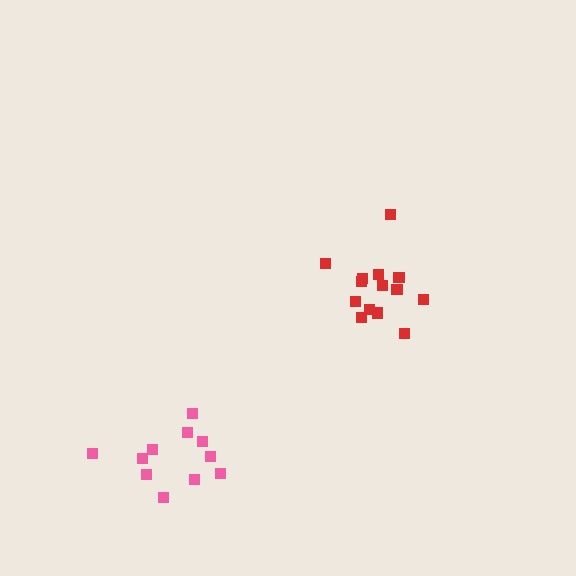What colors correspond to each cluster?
The clusters are colored: pink, red.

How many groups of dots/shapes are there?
There are 2 groups.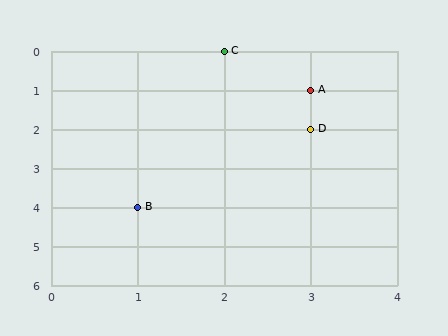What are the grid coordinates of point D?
Point D is at grid coordinates (3, 2).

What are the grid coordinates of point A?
Point A is at grid coordinates (3, 1).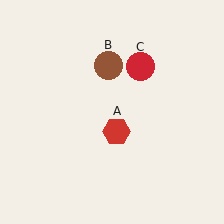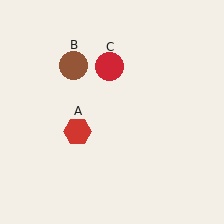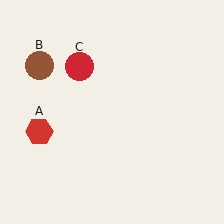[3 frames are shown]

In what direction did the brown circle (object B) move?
The brown circle (object B) moved left.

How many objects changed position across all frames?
3 objects changed position: red hexagon (object A), brown circle (object B), red circle (object C).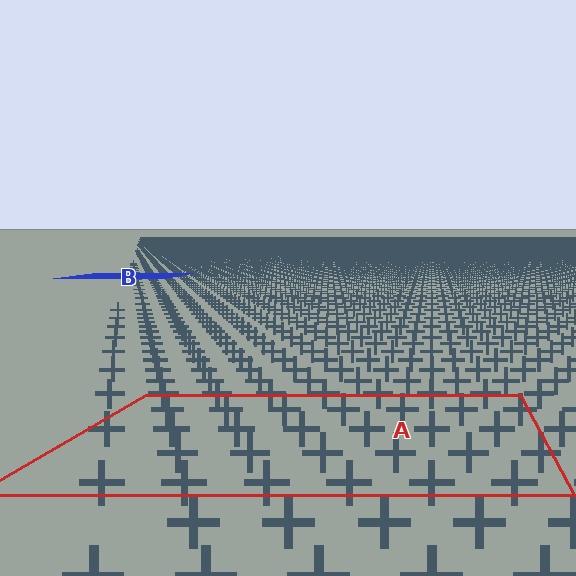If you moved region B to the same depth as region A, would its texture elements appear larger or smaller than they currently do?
They would appear larger. At a closer depth, the same texture elements are projected at a bigger on-screen size.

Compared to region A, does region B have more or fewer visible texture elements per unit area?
Region B has more texture elements per unit area — they are packed more densely because it is farther away.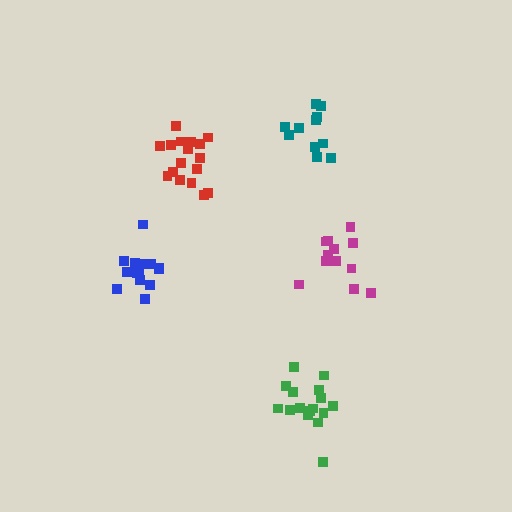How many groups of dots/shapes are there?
There are 5 groups.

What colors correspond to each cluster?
The clusters are colored: magenta, red, teal, blue, green.